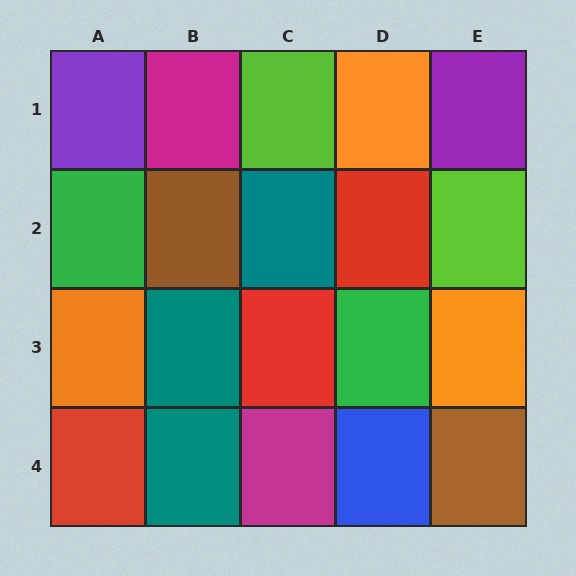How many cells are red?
3 cells are red.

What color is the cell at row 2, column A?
Green.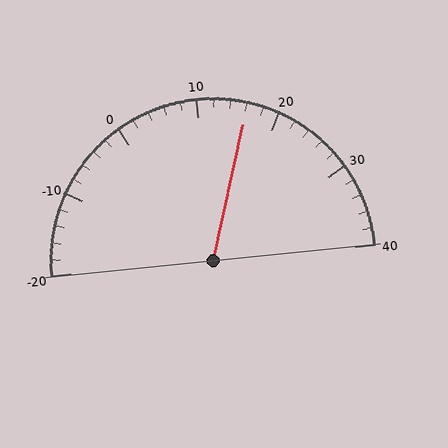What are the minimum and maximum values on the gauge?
The gauge ranges from -20 to 40.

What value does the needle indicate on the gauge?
The needle indicates approximately 16.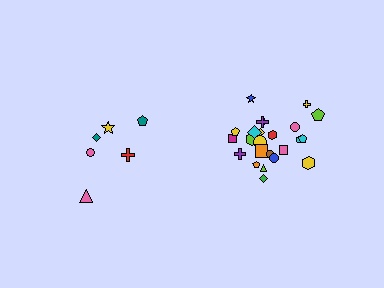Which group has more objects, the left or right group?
The right group.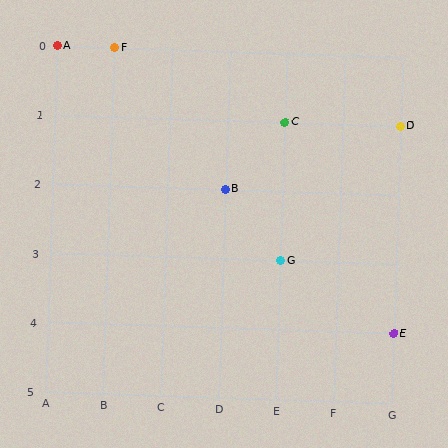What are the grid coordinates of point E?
Point E is at grid coordinates (G, 4).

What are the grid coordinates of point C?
Point C is at grid coordinates (E, 1).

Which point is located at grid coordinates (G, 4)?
Point E is at (G, 4).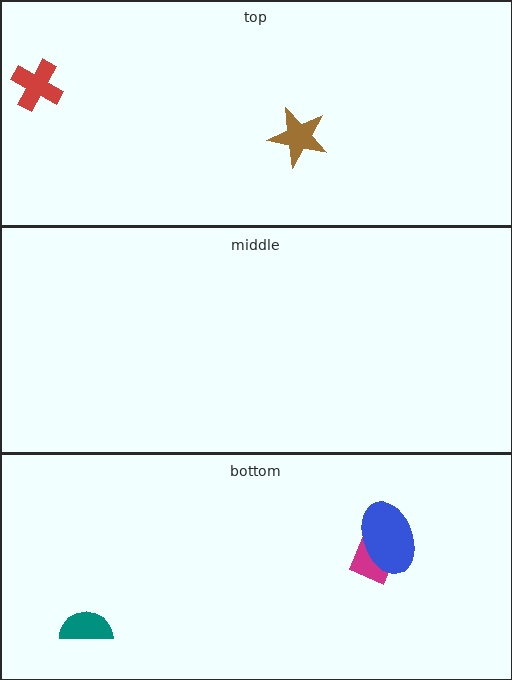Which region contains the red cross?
The top region.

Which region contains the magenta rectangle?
The bottom region.